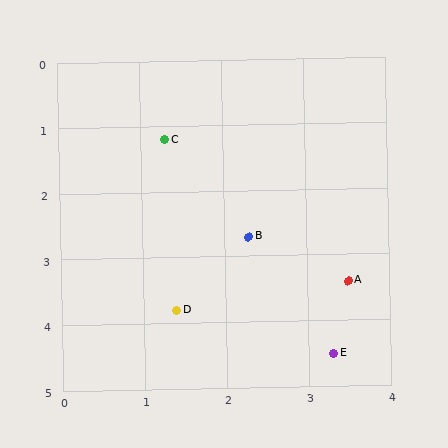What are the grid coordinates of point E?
Point E is at approximately (3.3, 4.5).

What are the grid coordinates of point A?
Point A is at approximately (3.5, 3.4).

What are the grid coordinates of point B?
Point B is at approximately (2.3, 2.7).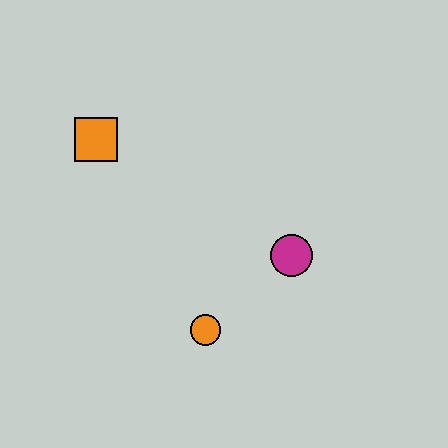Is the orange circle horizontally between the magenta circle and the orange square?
Yes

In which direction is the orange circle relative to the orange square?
The orange circle is below the orange square.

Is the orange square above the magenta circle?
Yes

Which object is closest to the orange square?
The orange circle is closest to the orange square.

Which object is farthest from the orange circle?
The orange square is farthest from the orange circle.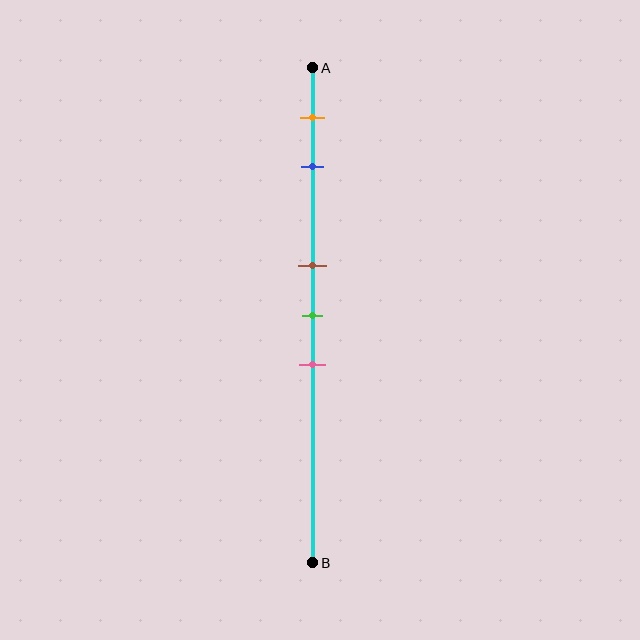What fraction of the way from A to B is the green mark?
The green mark is approximately 50% (0.5) of the way from A to B.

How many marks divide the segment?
There are 5 marks dividing the segment.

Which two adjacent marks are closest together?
The brown and green marks are the closest adjacent pair.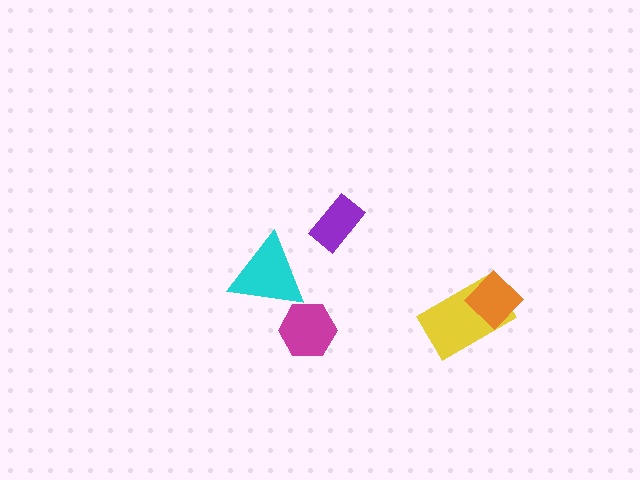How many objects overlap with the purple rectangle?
0 objects overlap with the purple rectangle.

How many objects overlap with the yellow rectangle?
1 object overlaps with the yellow rectangle.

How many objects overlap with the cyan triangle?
0 objects overlap with the cyan triangle.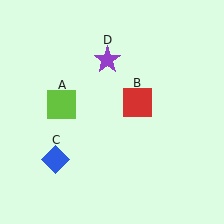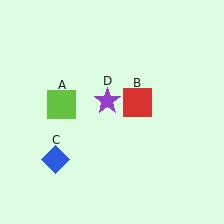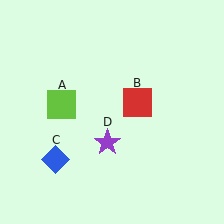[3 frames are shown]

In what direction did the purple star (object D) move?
The purple star (object D) moved down.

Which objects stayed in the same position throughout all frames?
Lime square (object A) and red square (object B) and blue diamond (object C) remained stationary.